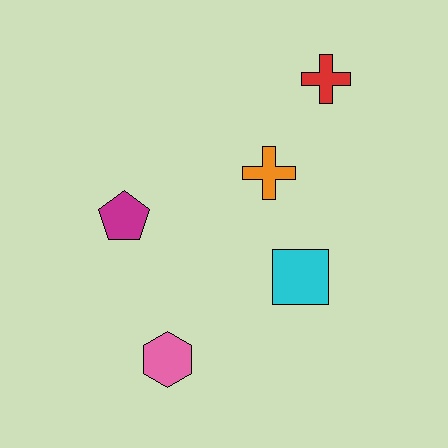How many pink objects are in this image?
There is 1 pink object.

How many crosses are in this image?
There are 2 crosses.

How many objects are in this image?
There are 5 objects.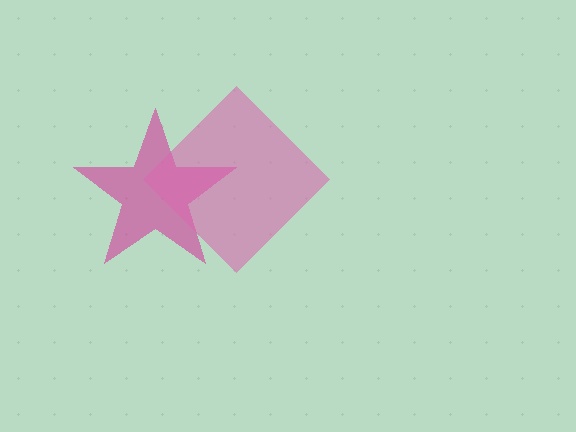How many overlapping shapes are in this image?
There are 2 overlapping shapes in the image.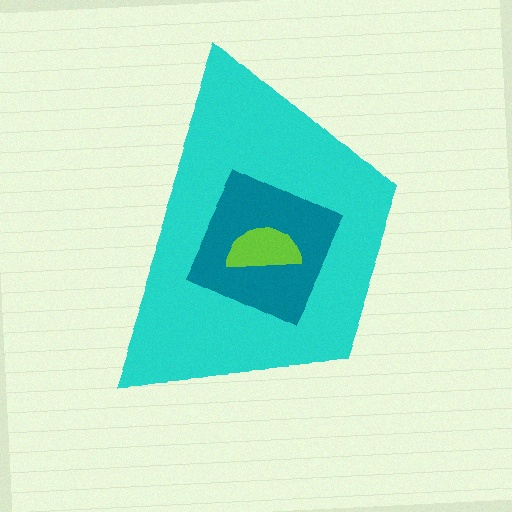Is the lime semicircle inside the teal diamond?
Yes.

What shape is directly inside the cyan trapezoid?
The teal diamond.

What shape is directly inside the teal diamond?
The lime semicircle.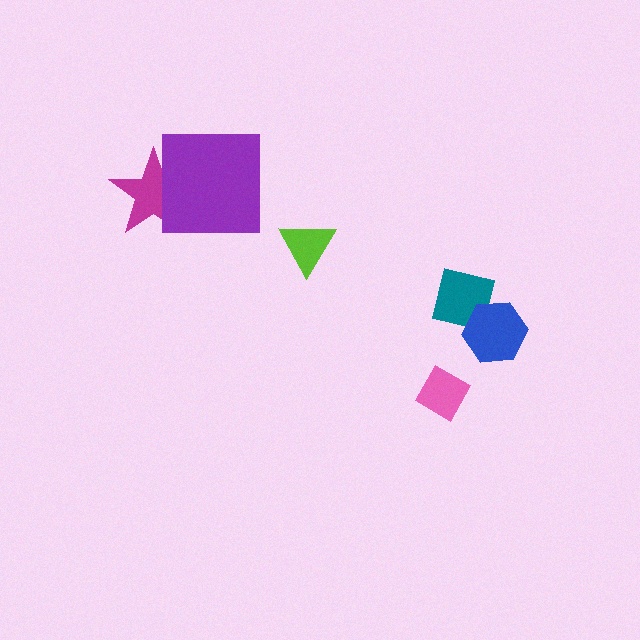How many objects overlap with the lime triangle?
0 objects overlap with the lime triangle.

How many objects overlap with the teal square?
1 object overlaps with the teal square.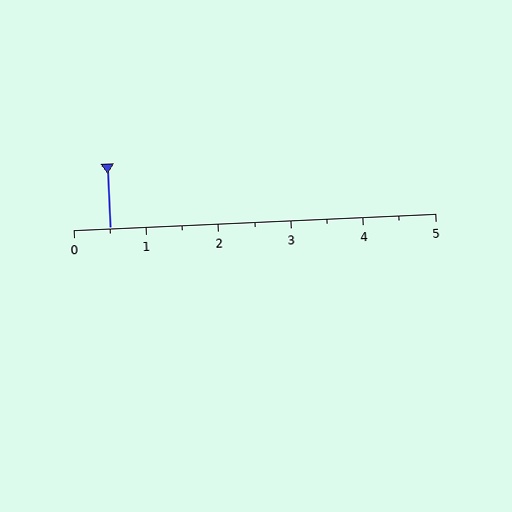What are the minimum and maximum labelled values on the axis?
The axis runs from 0 to 5.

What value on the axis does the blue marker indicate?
The marker indicates approximately 0.5.